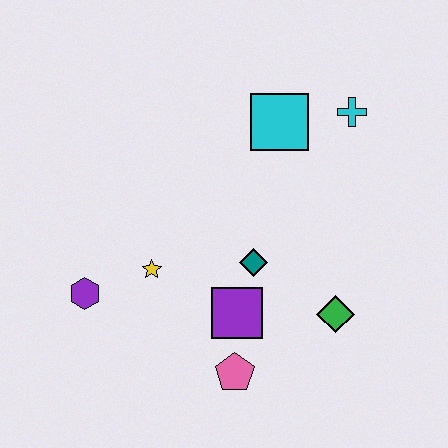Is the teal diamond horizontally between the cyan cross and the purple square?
Yes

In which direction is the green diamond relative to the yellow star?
The green diamond is to the right of the yellow star.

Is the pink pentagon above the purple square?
No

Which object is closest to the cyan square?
The cyan cross is closest to the cyan square.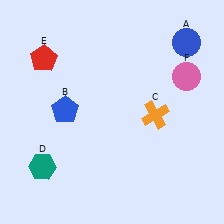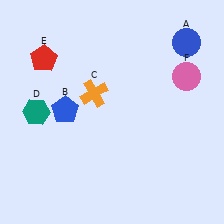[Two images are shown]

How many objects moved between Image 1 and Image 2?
2 objects moved between the two images.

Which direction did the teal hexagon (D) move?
The teal hexagon (D) moved up.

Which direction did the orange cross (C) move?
The orange cross (C) moved left.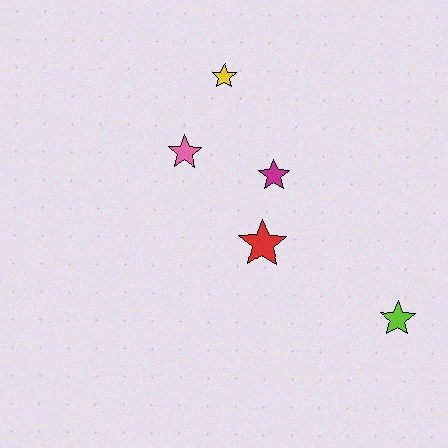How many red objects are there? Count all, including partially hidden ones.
There is 1 red object.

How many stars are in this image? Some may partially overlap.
There are 5 stars.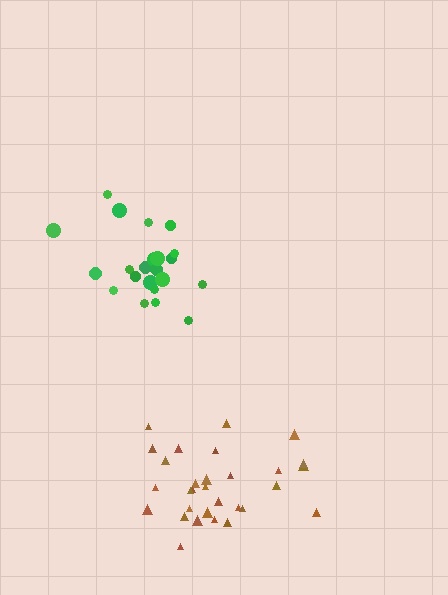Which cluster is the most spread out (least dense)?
Brown.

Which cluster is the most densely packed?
Green.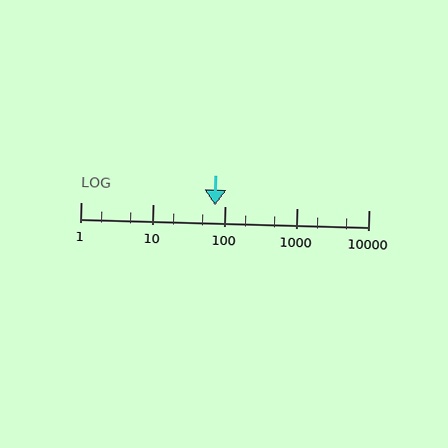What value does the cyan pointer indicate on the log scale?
The pointer indicates approximately 73.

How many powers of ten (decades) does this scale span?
The scale spans 4 decades, from 1 to 10000.